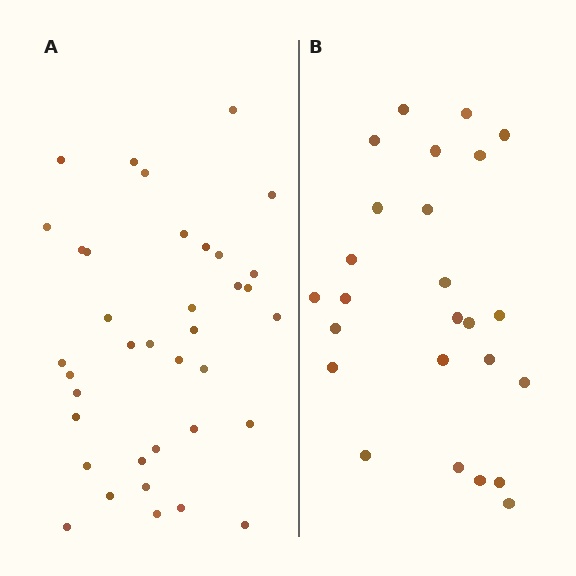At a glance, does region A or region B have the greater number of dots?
Region A (the left region) has more dots.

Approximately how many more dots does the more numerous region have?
Region A has roughly 12 or so more dots than region B.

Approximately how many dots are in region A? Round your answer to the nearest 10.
About 40 dots. (The exact count is 37, which rounds to 40.)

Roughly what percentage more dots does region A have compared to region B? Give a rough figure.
About 50% more.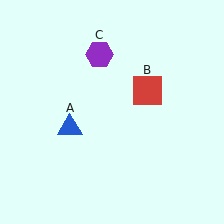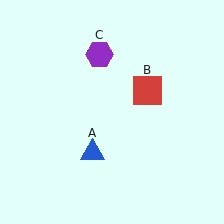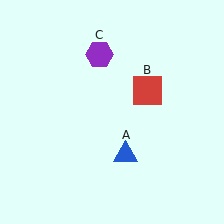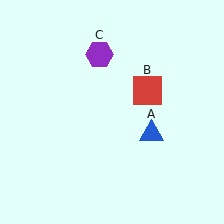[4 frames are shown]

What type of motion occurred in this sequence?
The blue triangle (object A) rotated counterclockwise around the center of the scene.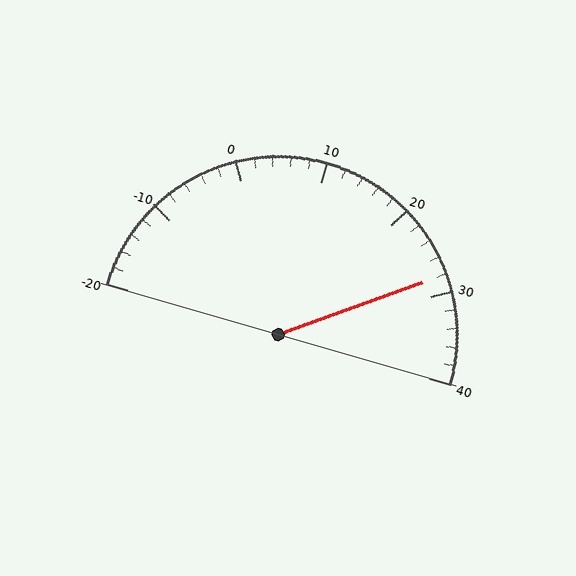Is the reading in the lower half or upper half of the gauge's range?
The reading is in the upper half of the range (-20 to 40).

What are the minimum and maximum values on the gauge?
The gauge ranges from -20 to 40.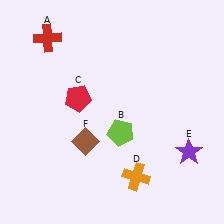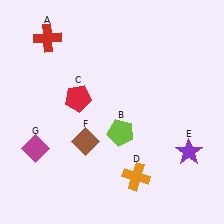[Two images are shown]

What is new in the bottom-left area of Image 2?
A magenta diamond (G) was added in the bottom-left area of Image 2.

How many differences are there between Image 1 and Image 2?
There is 1 difference between the two images.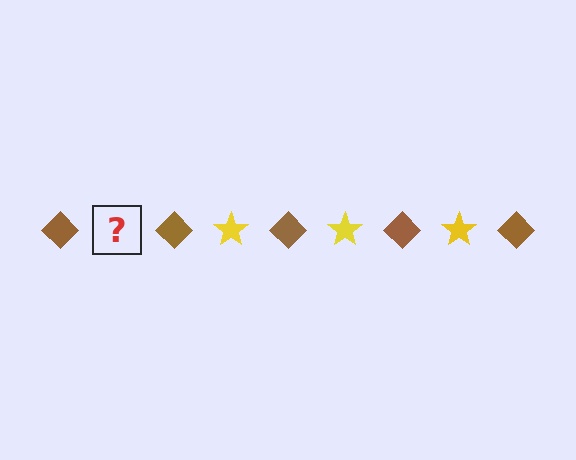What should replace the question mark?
The question mark should be replaced with a yellow star.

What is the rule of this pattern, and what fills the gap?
The rule is that the pattern alternates between brown diamond and yellow star. The gap should be filled with a yellow star.